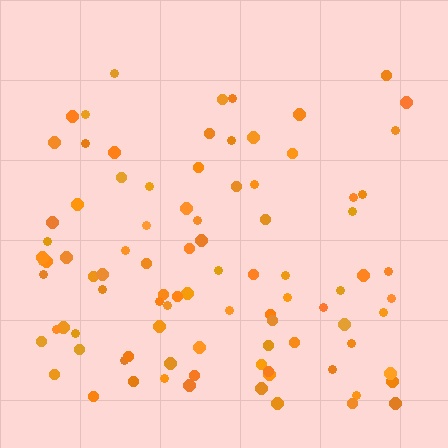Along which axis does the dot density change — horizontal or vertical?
Vertical.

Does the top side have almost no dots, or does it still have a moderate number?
Still a moderate number, just noticeably fewer than the bottom.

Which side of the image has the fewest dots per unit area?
The top.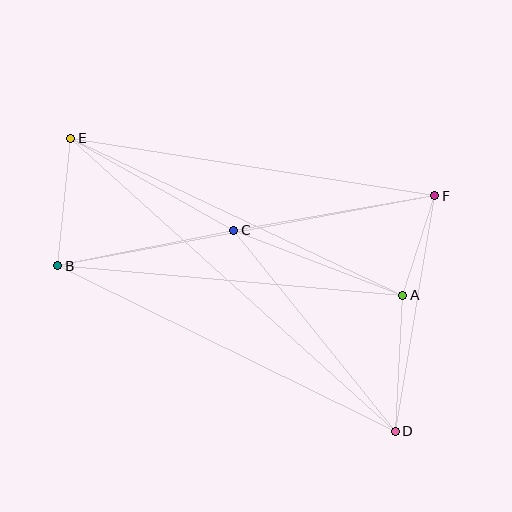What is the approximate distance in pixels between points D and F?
The distance between D and F is approximately 239 pixels.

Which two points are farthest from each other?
Points D and E are farthest from each other.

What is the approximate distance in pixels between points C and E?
The distance between C and E is approximately 187 pixels.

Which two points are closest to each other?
Points A and F are closest to each other.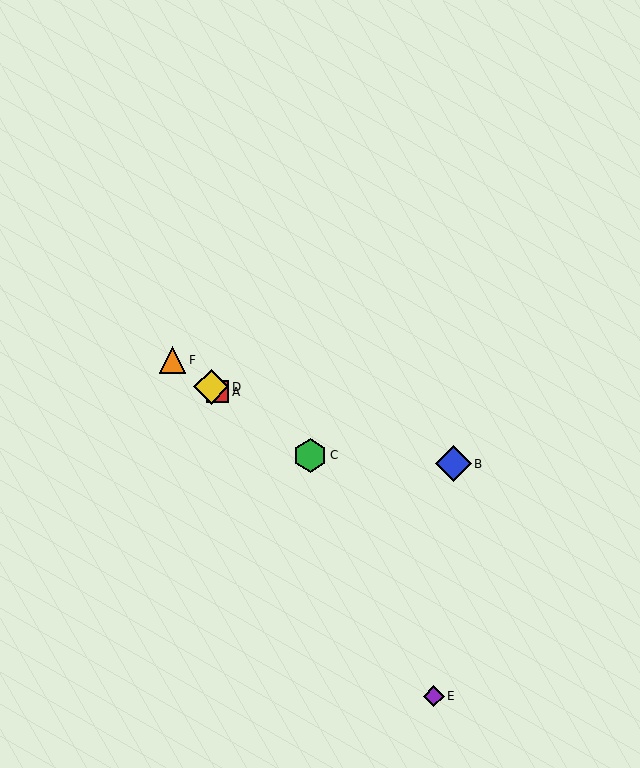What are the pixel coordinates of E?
Object E is at (434, 697).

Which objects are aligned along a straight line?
Objects A, C, D, F are aligned along a straight line.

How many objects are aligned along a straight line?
4 objects (A, C, D, F) are aligned along a straight line.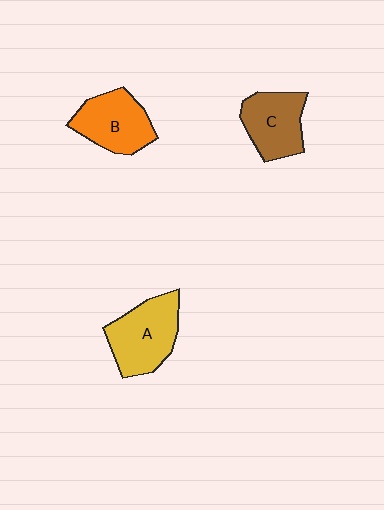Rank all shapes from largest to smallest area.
From largest to smallest: A (yellow), B (orange), C (brown).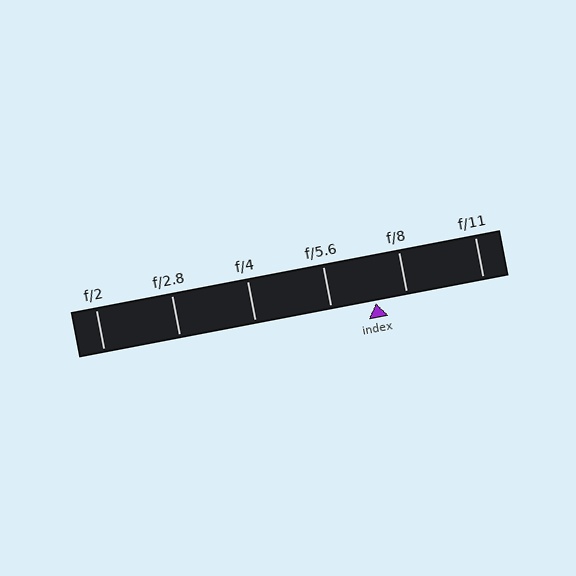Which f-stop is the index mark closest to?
The index mark is closest to f/8.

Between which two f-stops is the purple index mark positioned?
The index mark is between f/5.6 and f/8.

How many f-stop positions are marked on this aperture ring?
There are 6 f-stop positions marked.